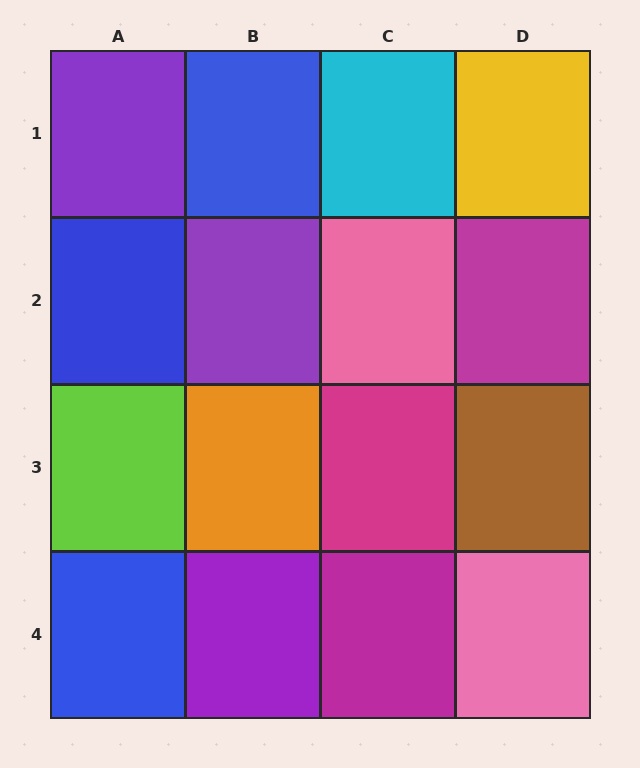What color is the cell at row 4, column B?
Purple.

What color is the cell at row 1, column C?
Cyan.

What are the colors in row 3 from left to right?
Lime, orange, magenta, brown.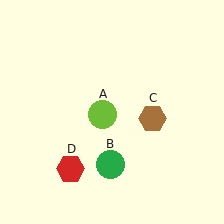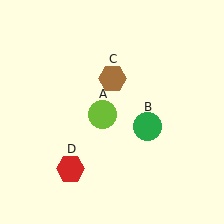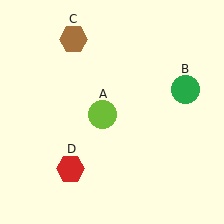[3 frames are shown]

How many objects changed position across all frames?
2 objects changed position: green circle (object B), brown hexagon (object C).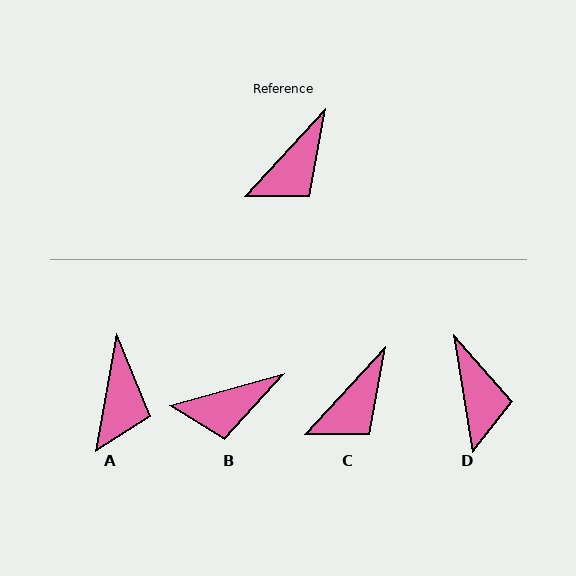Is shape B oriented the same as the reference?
No, it is off by about 32 degrees.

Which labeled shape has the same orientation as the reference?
C.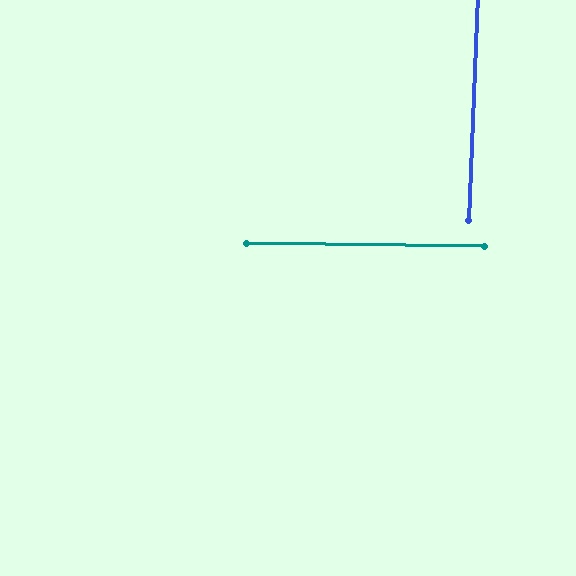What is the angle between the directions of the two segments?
Approximately 89 degrees.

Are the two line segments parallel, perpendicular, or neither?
Perpendicular — they meet at approximately 89°.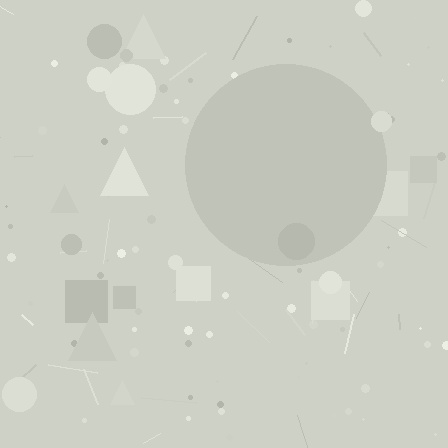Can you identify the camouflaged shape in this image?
The camouflaged shape is a circle.